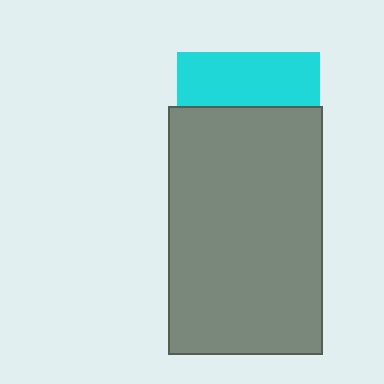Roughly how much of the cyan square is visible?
A small part of it is visible (roughly 38%).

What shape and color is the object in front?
The object in front is a gray rectangle.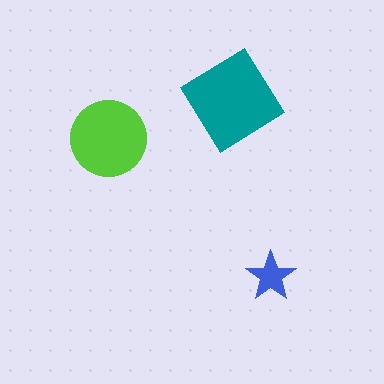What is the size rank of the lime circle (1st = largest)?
2nd.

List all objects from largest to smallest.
The teal diamond, the lime circle, the blue star.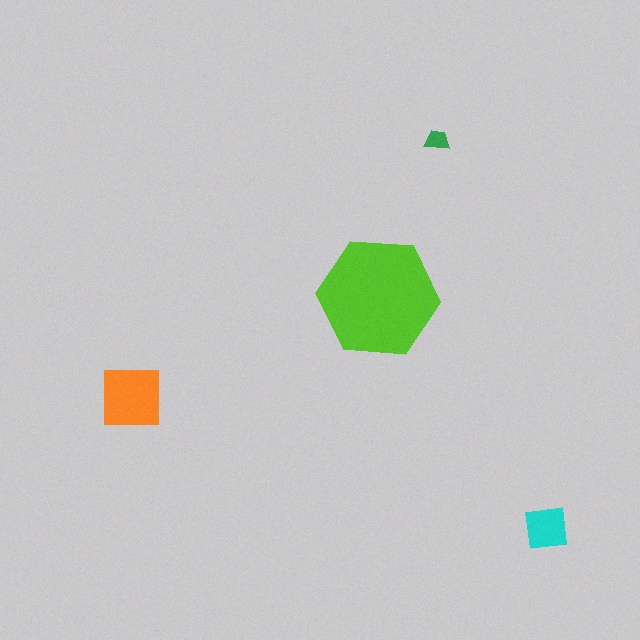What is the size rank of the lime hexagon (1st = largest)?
1st.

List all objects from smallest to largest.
The green trapezoid, the cyan square, the orange square, the lime hexagon.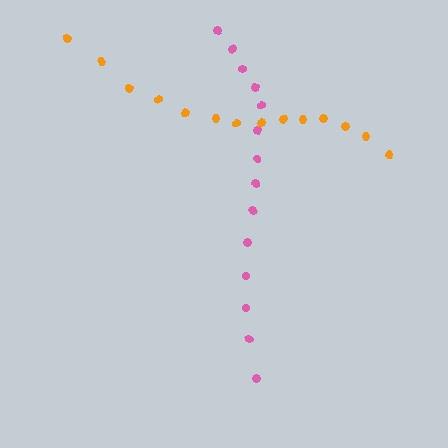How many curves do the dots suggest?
There are 2 distinct paths.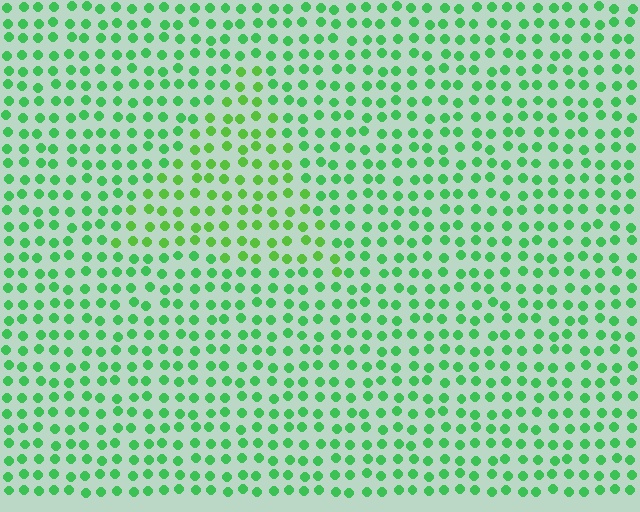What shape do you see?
I see a triangle.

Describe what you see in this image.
The image is filled with small green elements in a uniform arrangement. A triangle-shaped region is visible where the elements are tinted to a slightly different hue, forming a subtle color boundary.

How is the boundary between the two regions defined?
The boundary is defined purely by a slight shift in hue (about 24 degrees). Spacing, size, and orientation are identical on both sides.